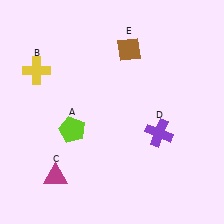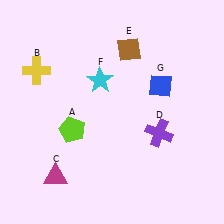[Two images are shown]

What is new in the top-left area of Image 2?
A cyan star (F) was added in the top-left area of Image 2.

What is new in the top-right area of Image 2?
A blue diamond (G) was added in the top-right area of Image 2.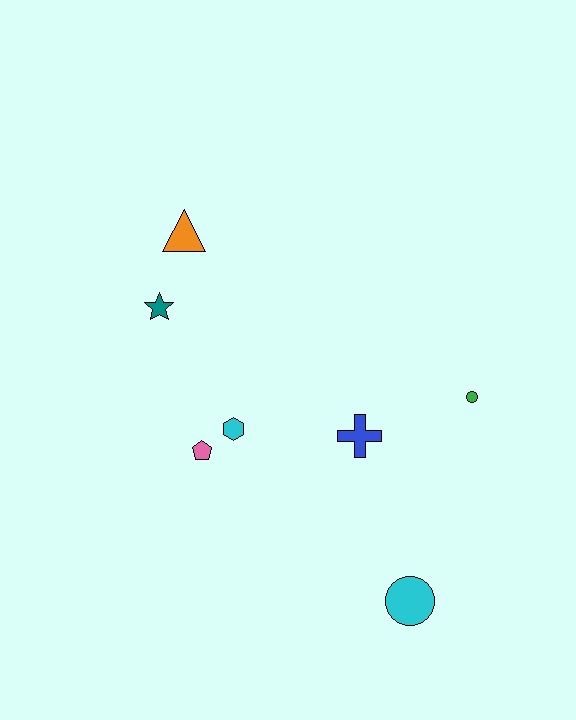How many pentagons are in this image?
There is 1 pentagon.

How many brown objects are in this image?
There are no brown objects.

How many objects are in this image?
There are 7 objects.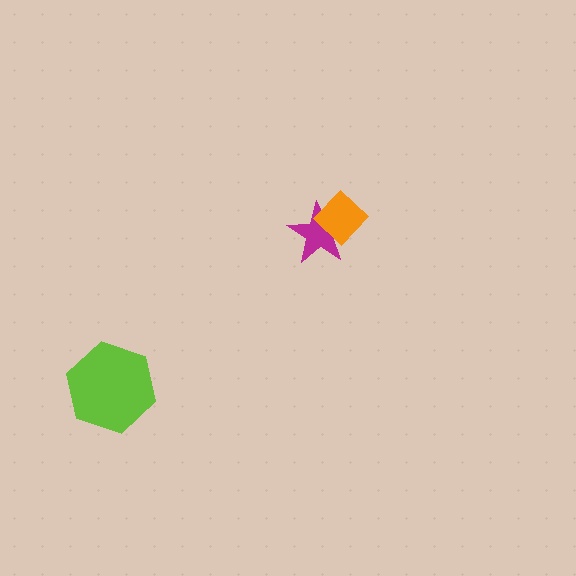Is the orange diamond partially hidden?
No, no other shape covers it.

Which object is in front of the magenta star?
The orange diamond is in front of the magenta star.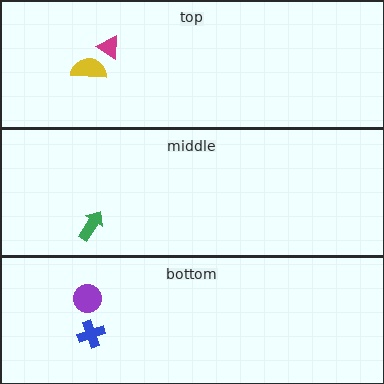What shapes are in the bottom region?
The purple circle, the blue cross.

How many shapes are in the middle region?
1.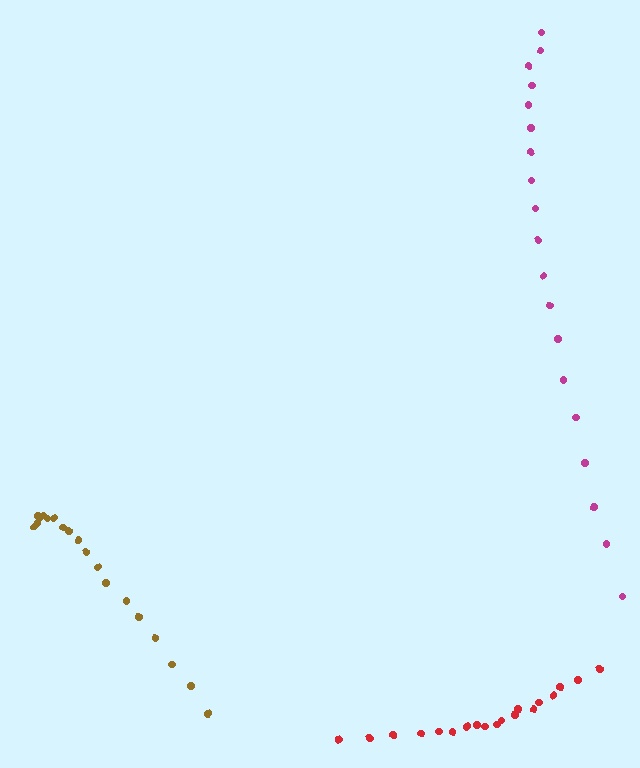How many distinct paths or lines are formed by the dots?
There are 3 distinct paths.